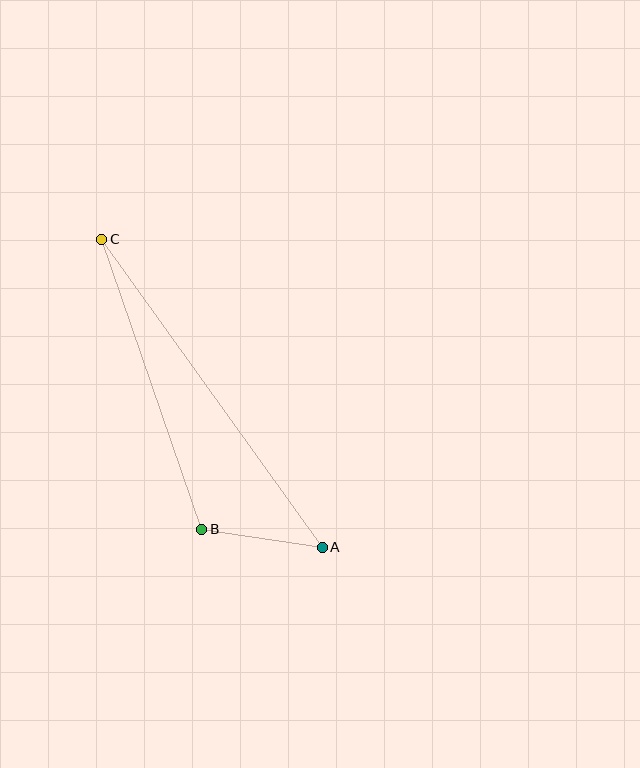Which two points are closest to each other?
Points A and B are closest to each other.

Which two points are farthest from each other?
Points A and C are farthest from each other.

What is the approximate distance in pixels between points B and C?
The distance between B and C is approximately 307 pixels.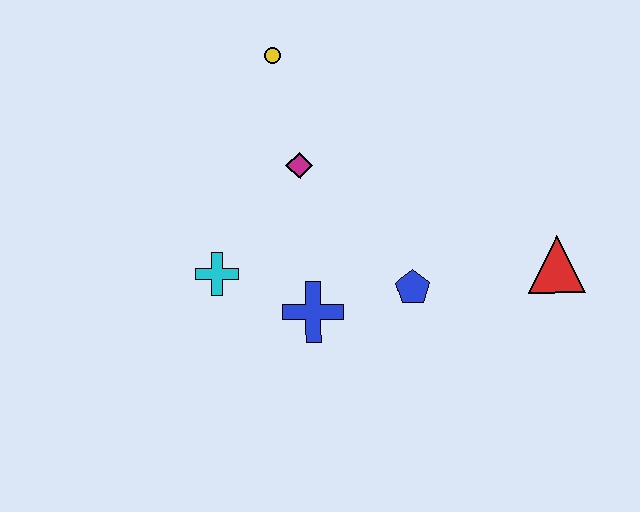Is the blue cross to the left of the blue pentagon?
Yes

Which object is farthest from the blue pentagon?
The yellow circle is farthest from the blue pentagon.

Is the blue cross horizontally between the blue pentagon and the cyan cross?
Yes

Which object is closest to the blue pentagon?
The blue cross is closest to the blue pentagon.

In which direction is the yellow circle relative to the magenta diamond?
The yellow circle is above the magenta diamond.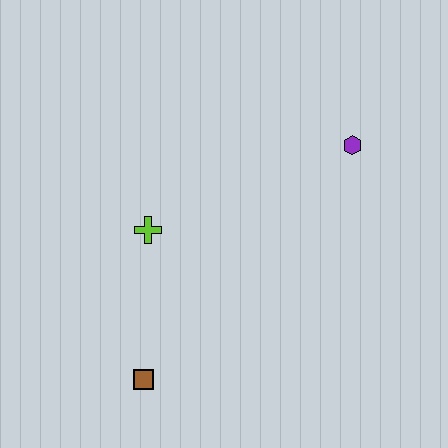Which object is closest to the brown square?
The lime cross is closest to the brown square.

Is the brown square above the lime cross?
No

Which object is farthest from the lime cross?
The purple hexagon is farthest from the lime cross.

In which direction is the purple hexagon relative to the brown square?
The purple hexagon is above the brown square.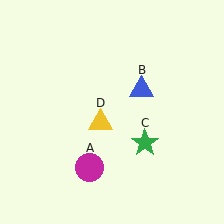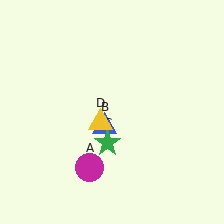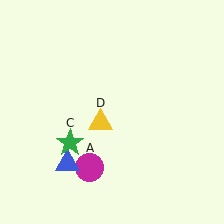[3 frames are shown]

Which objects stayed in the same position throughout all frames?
Magenta circle (object A) and yellow triangle (object D) remained stationary.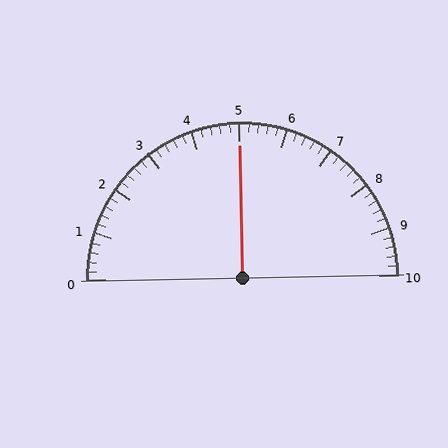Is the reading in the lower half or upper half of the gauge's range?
The reading is in the upper half of the range (0 to 10).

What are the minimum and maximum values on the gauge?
The gauge ranges from 0 to 10.